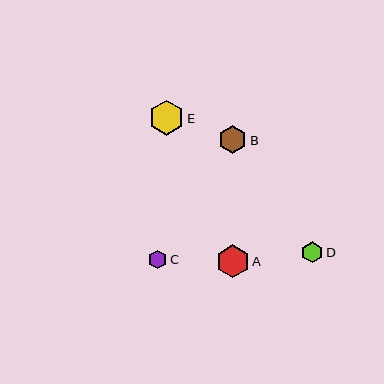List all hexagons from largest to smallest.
From largest to smallest: E, A, B, D, C.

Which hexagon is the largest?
Hexagon E is the largest with a size of approximately 35 pixels.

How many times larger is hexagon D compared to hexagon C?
Hexagon D is approximately 1.1 times the size of hexagon C.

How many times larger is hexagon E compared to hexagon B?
Hexagon E is approximately 1.3 times the size of hexagon B.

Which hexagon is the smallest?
Hexagon C is the smallest with a size of approximately 19 pixels.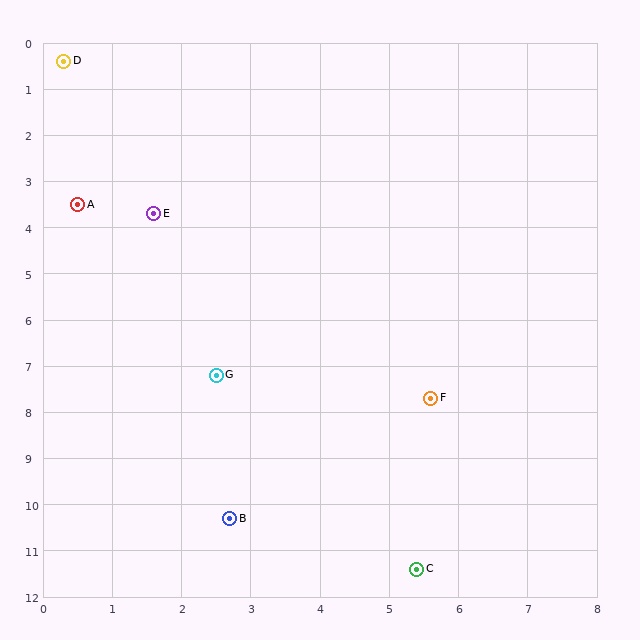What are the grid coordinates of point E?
Point E is at approximately (1.6, 3.7).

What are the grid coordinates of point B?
Point B is at approximately (2.7, 10.3).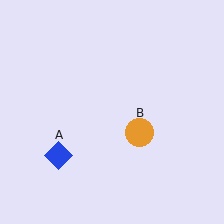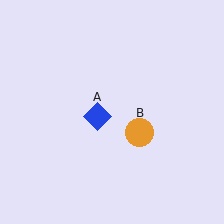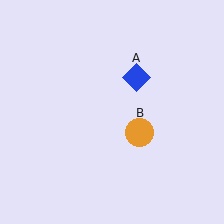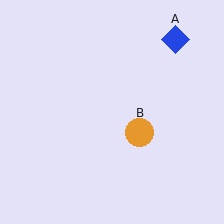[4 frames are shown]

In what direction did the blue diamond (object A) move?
The blue diamond (object A) moved up and to the right.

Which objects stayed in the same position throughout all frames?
Orange circle (object B) remained stationary.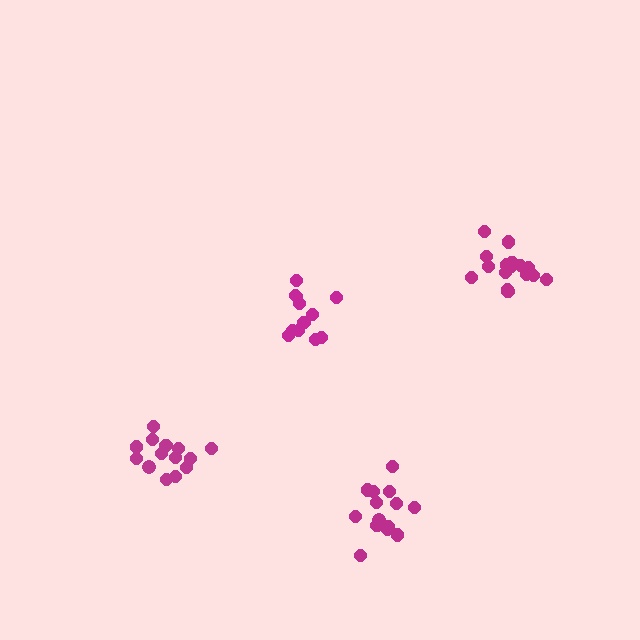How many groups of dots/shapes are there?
There are 4 groups.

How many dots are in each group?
Group 1: 12 dots, Group 2: 14 dots, Group 3: 16 dots, Group 4: 14 dots (56 total).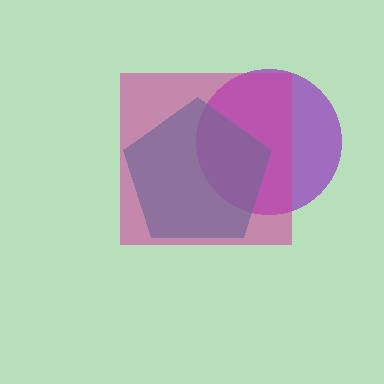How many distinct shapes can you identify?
There are 3 distinct shapes: a purple circle, a teal pentagon, a magenta square.